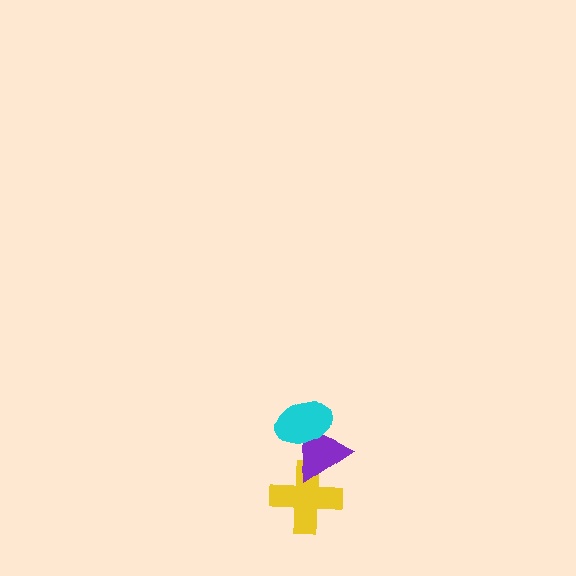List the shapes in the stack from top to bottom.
From top to bottom: the cyan ellipse, the purple triangle, the yellow cross.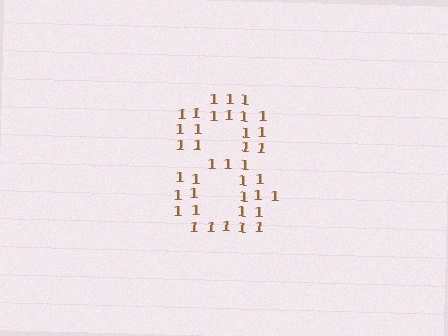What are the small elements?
The small elements are digit 1's.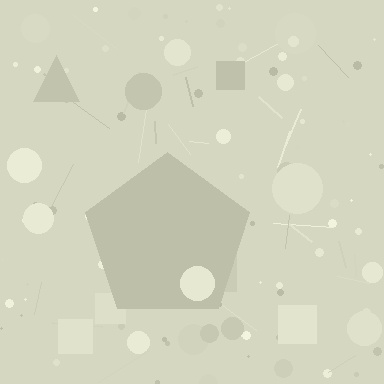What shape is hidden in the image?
A pentagon is hidden in the image.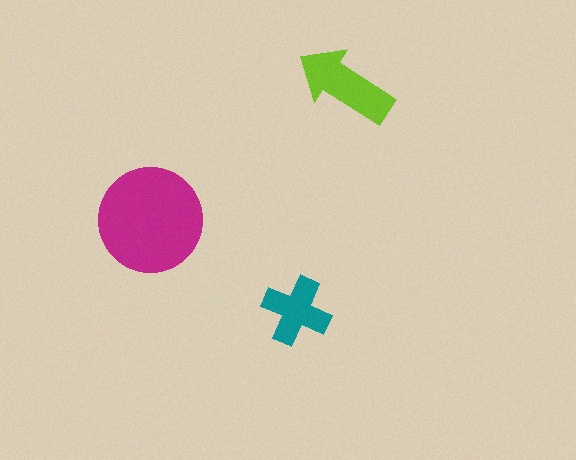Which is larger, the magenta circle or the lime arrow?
The magenta circle.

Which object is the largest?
The magenta circle.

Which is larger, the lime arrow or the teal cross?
The lime arrow.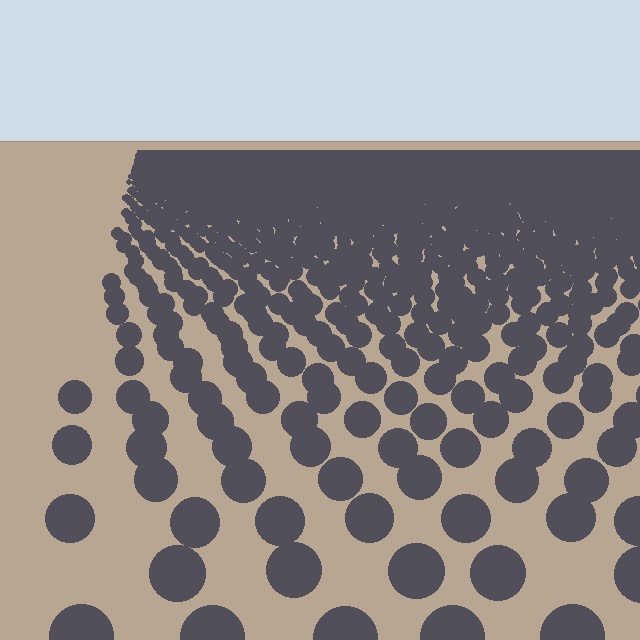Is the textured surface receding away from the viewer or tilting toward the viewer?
The surface is receding away from the viewer. Texture elements get smaller and denser toward the top.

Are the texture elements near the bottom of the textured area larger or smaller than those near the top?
Larger. Near the bottom, elements are closer to the viewer and appear at a bigger on-screen size.